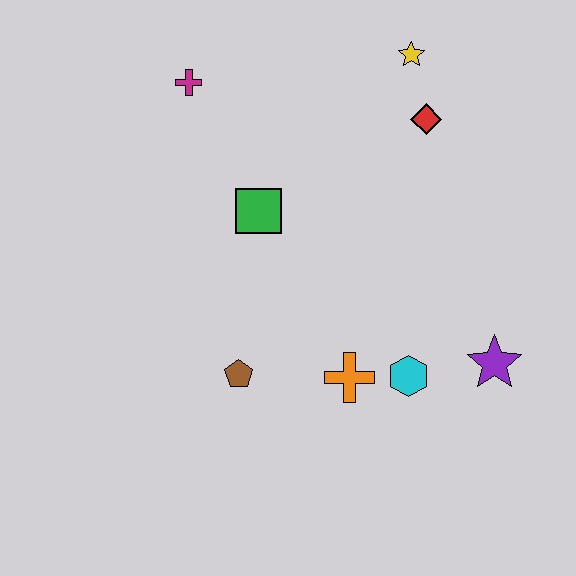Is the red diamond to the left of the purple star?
Yes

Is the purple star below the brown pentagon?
No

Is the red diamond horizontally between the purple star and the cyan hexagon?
Yes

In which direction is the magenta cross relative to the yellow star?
The magenta cross is to the left of the yellow star.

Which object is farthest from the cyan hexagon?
The magenta cross is farthest from the cyan hexagon.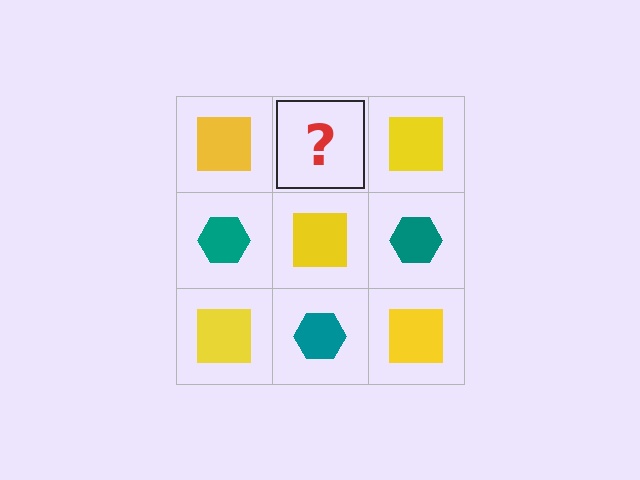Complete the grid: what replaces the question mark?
The question mark should be replaced with a teal hexagon.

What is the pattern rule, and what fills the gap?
The rule is that it alternates yellow square and teal hexagon in a checkerboard pattern. The gap should be filled with a teal hexagon.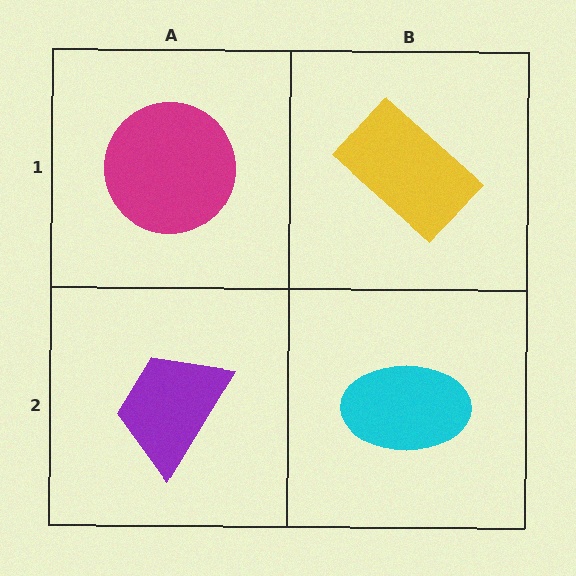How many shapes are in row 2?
2 shapes.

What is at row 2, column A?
A purple trapezoid.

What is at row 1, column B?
A yellow rectangle.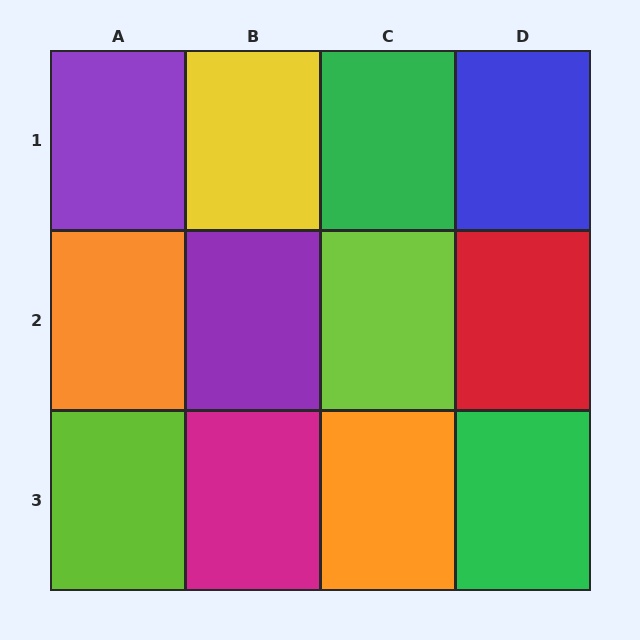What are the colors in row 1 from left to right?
Purple, yellow, green, blue.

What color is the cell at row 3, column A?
Lime.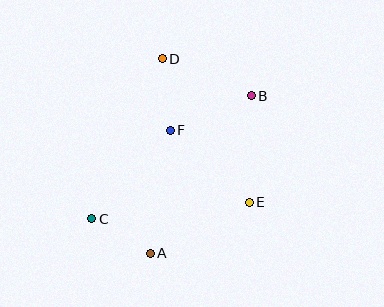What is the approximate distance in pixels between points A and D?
The distance between A and D is approximately 195 pixels.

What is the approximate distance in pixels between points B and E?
The distance between B and E is approximately 107 pixels.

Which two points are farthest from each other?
Points B and C are farthest from each other.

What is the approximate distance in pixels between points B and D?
The distance between B and D is approximately 96 pixels.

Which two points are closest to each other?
Points A and C are closest to each other.